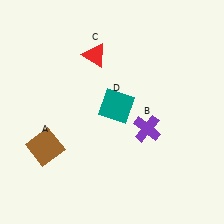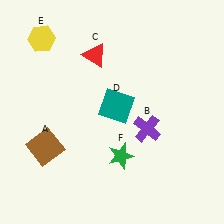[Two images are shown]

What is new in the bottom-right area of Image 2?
A green star (F) was added in the bottom-right area of Image 2.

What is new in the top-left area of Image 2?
A yellow hexagon (E) was added in the top-left area of Image 2.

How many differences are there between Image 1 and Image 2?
There are 2 differences between the two images.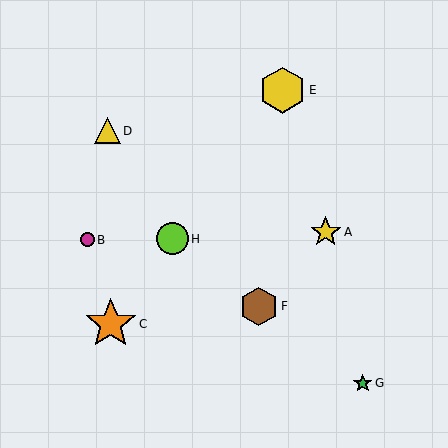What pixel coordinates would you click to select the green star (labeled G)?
Click at (363, 383) to select the green star G.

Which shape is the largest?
The orange star (labeled C) is the largest.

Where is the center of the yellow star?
The center of the yellow star is at (326, 232).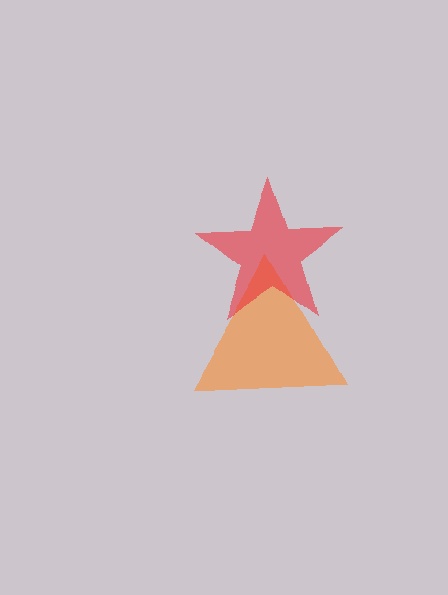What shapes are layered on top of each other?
The layered shapes are: an orange triangle, a red star.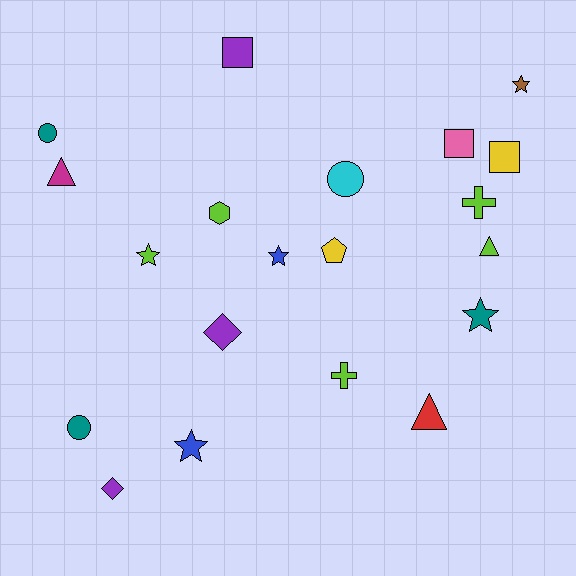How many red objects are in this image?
There is 1 red object.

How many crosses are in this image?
There are 2 crosses.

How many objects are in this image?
There are 20 objects.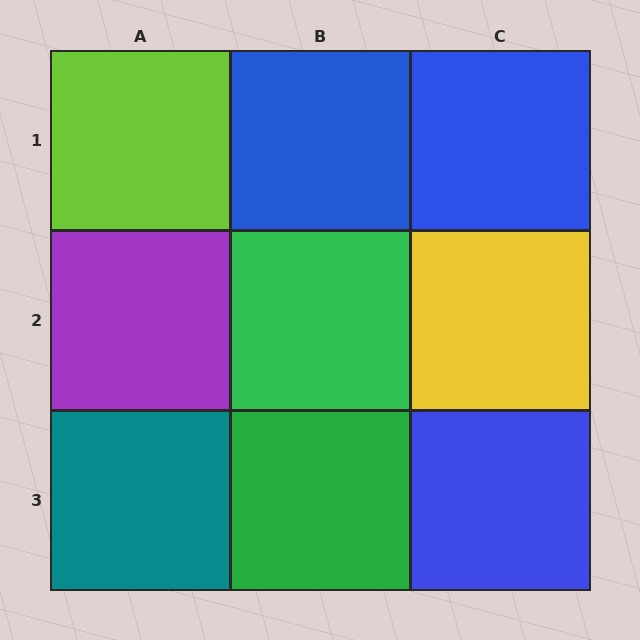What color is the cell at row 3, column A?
Teal.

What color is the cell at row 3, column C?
Blue.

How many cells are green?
2 cells are green.